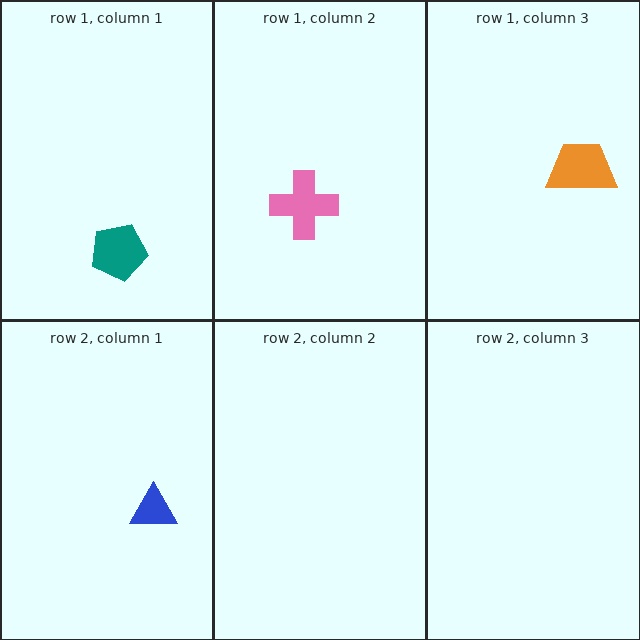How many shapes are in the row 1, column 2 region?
1.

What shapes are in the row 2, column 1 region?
The blue triangle.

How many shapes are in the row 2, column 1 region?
1.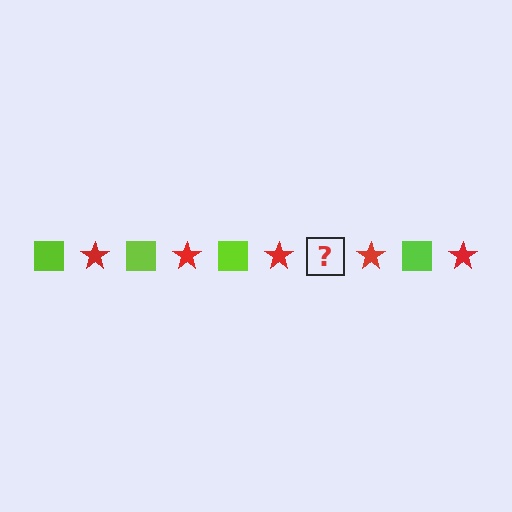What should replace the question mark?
The question mark should be replaced with a lime square.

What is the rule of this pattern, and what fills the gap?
The rule is that the pattern alternates between lime square and red star. The gap should be filled with a lime square.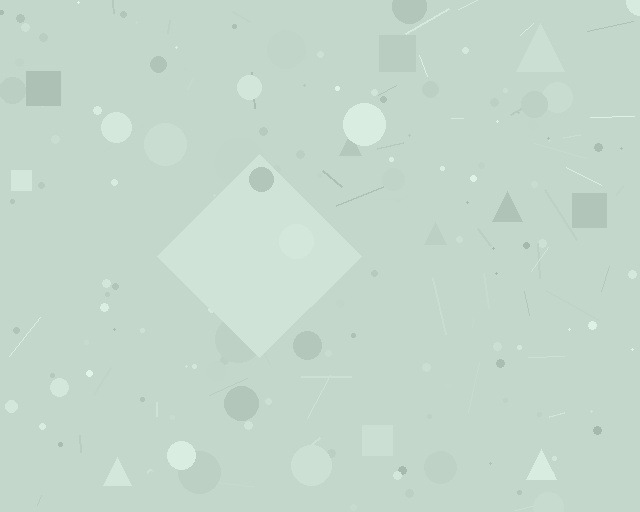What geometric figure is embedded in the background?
A diamond is embedded in the background.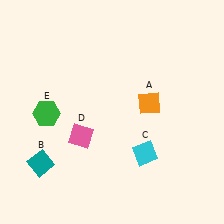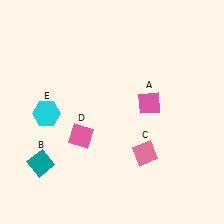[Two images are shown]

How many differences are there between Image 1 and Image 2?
There are 3 differences between the two images.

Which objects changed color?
A changed from orange to pink. C changed from cyan to pink. E changed from green to cyan.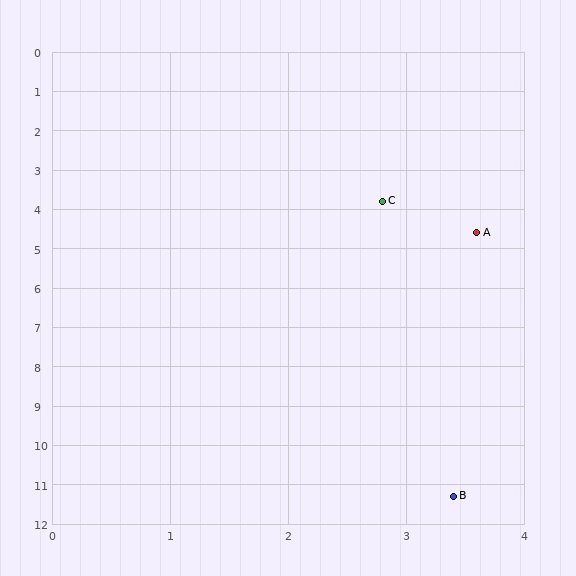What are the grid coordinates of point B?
Point B is at approximately (3.4, 11.3).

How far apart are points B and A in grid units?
Points B and A are about 6.7 grid units apart.